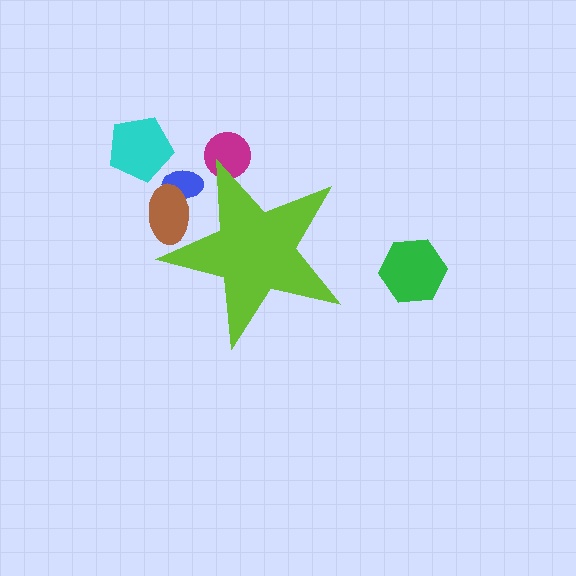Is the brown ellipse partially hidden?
Yes, the brown ellipse is partially hidden behind the lime star.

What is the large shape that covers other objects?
A lime star.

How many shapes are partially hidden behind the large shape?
3 shapes are partially hidden.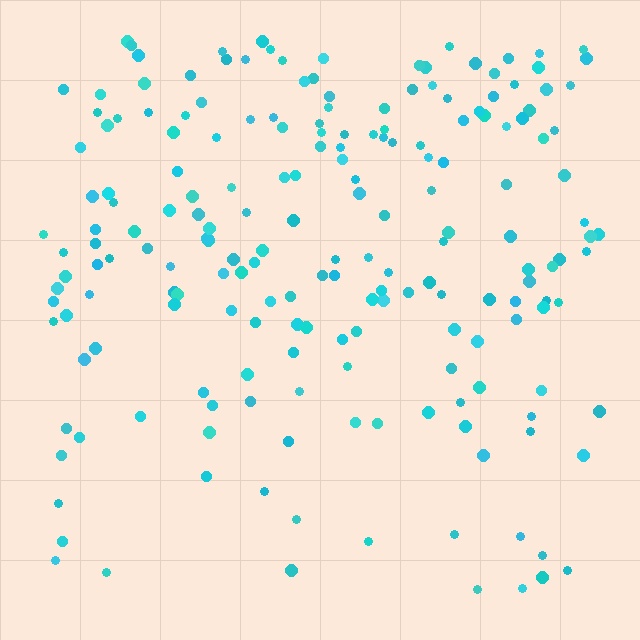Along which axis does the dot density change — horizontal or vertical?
Vertical.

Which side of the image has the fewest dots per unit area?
The bottom.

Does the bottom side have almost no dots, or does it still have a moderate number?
Still a moderate number, just noticeably fewer than the top.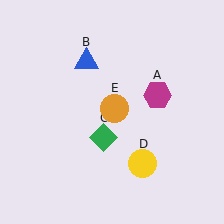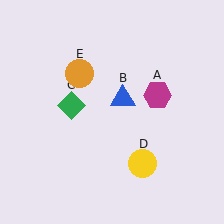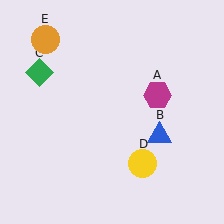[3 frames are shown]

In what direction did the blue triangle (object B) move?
The blue triangle (object B) moved down and to the right.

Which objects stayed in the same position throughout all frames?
Magenta hexagon (object A) and yellow circle (object D) remained stationary.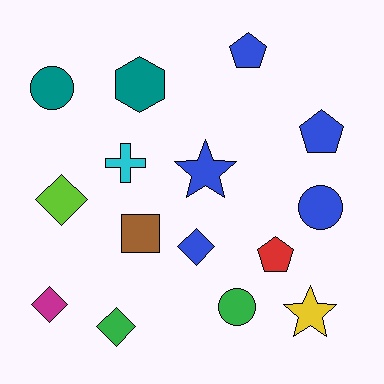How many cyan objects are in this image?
There is 1 cyan object.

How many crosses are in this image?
There is 1 cross.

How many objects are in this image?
There are 15 objects.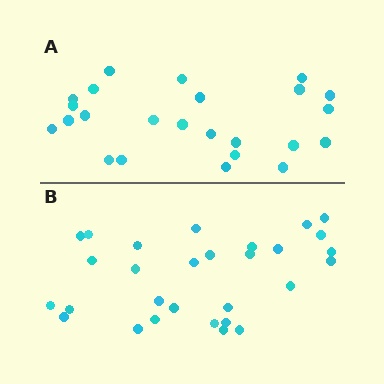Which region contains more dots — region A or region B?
Region B (the bottom region) has more dots.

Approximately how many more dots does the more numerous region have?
Region B has about 5 more dots than region A.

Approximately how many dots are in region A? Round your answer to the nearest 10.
About 20 dots. (The exact count is 24, which rounds to 20.)